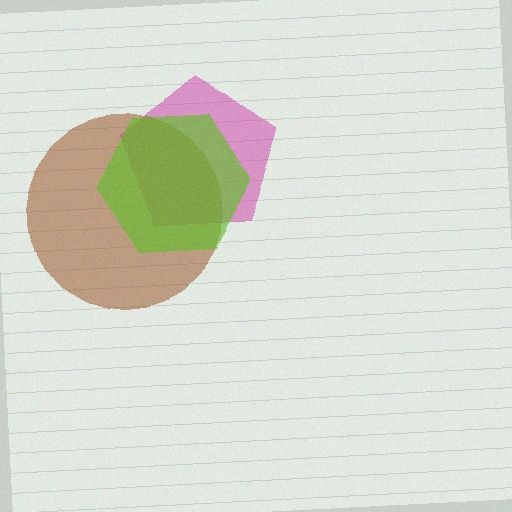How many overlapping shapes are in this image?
There are 3 overlapping shapes in the image.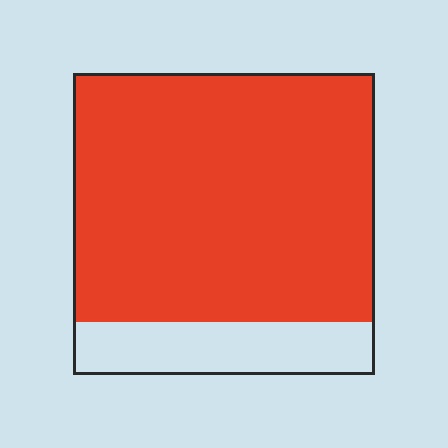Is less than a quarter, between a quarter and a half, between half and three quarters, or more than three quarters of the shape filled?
More than three quarters.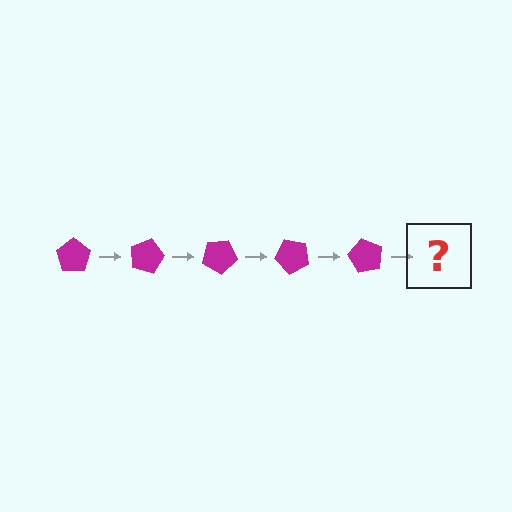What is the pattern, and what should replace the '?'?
The pattern is that the pentagon rotates 15 degrees each step. The '?' should be a magenta pentagon rotated 75 degrees.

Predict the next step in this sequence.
The next step is a magenta pentagon rotated 75 degrees.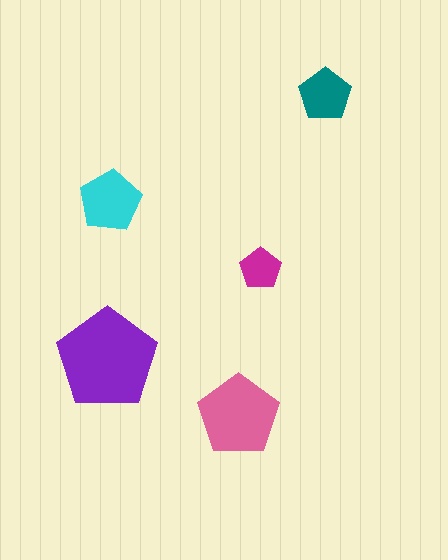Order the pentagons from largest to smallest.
the purple one, the pink one, the cyan one, the teal one, the magenta one.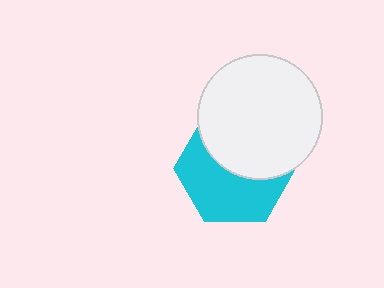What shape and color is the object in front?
The object in front is a white circle.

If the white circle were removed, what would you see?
You would see the complete cyan hexagon.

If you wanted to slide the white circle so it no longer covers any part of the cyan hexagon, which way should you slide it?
Slide it up — that is the most direct way to separate the two shapes.